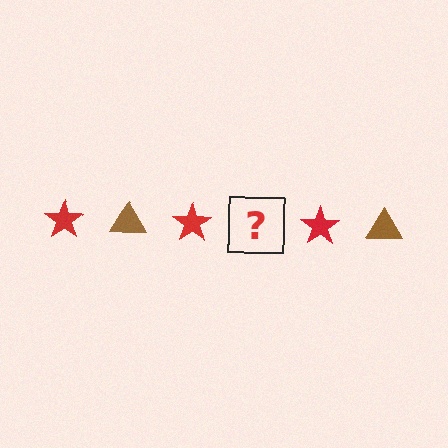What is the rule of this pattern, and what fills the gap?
The rule is that the pattern alternates between red star and brown triangle. The gap should be filled with a brown triangle.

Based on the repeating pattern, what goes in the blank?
The blank should be a brown triangle.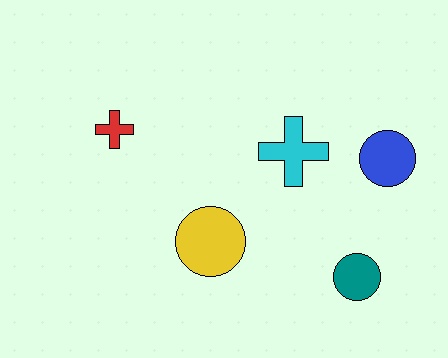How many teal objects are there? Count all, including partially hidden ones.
There is 1 teal object.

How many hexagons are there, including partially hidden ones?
There are no hexagons.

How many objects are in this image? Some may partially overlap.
There are 5 objects.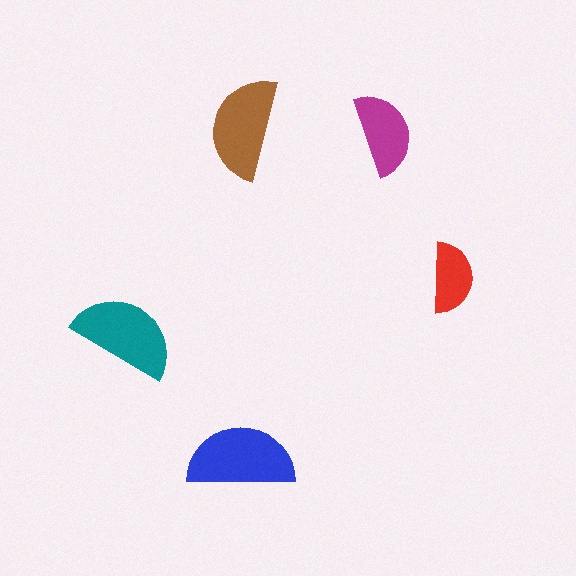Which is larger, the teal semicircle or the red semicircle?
The teal one.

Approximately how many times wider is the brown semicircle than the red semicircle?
About 1.5 times wider.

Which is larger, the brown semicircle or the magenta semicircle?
The brown one.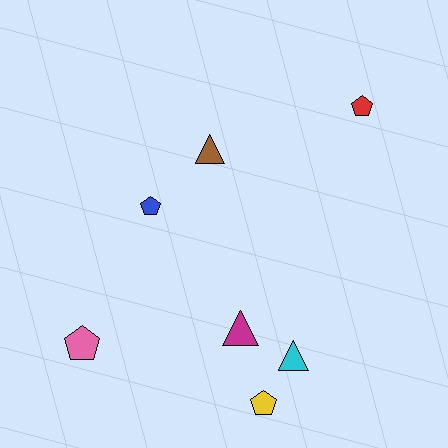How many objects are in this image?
There are 7 objects.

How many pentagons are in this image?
There are 4 pentagons.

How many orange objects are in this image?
There are no orange objects.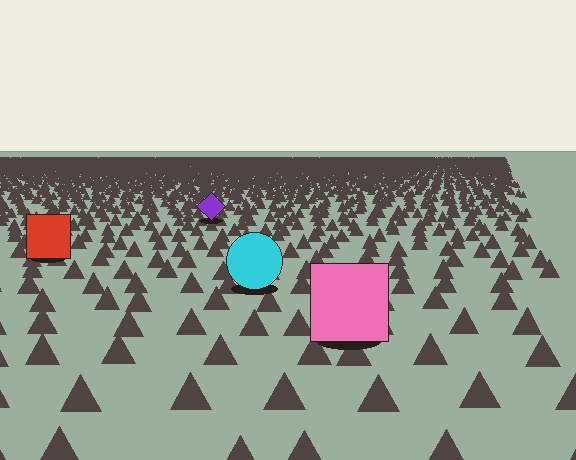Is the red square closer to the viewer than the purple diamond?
Yes. The red square is closer — you can tell from the texture gradient: the ground texture is coarser near it.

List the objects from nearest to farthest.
From nearest to farthest: the pink square, the cyan circle, the red square, the purple diamond.